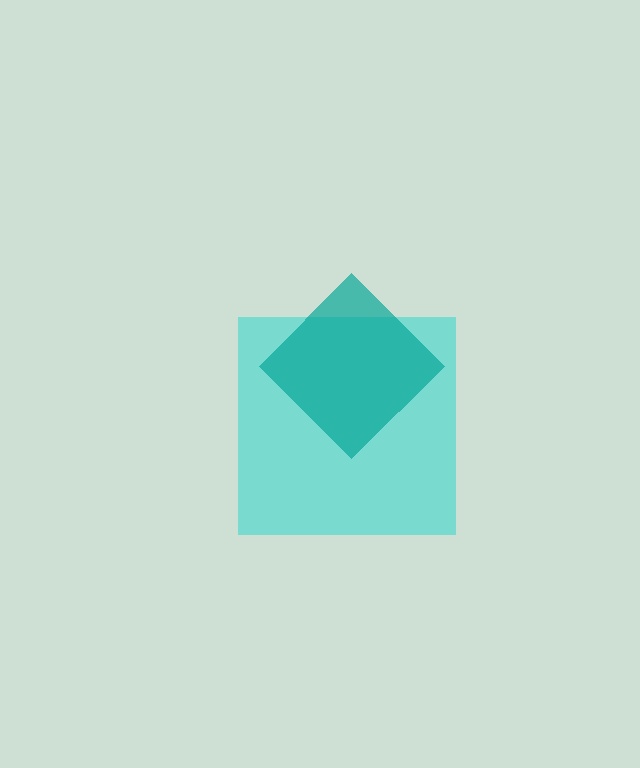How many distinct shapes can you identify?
There are 2 distinct shapes: a cyan square, a teal diamond.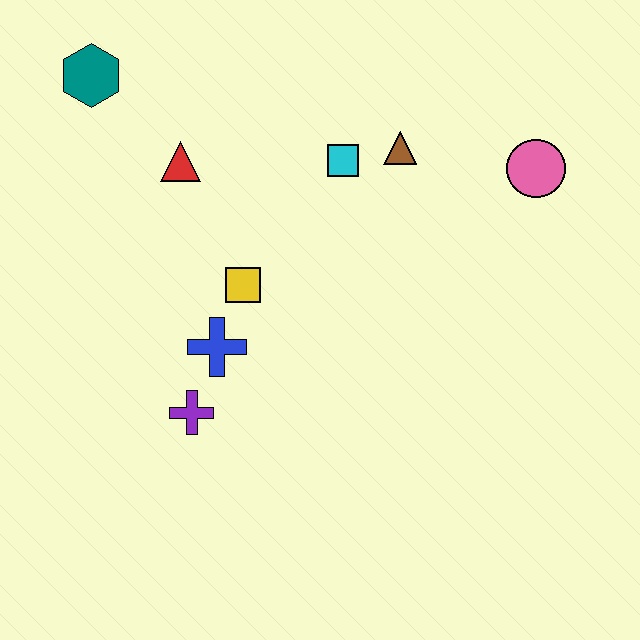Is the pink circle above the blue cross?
Yes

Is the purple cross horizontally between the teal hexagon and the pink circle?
Yes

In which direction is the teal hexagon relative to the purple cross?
The teal hexagon is above the purple cross.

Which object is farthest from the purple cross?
The pink circle is farthest from the purple cross.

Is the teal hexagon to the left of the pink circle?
Yes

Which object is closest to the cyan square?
The brown triangle is closest to the cyan square.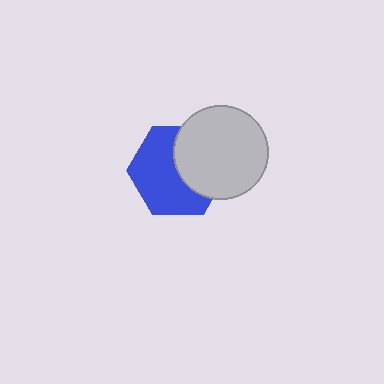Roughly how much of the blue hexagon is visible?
About half of it is visible (roughly 60%).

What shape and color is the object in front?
The object in front is a light gray circle.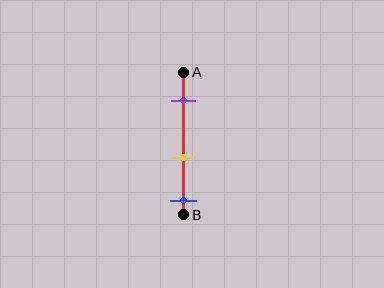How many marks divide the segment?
There are 3 marks dividing the segment.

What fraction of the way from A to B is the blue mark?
The blue mark is approximately 90% (0.9) of the way from A to B.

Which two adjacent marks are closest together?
The yellow and blue marks are the closest adjacent pair.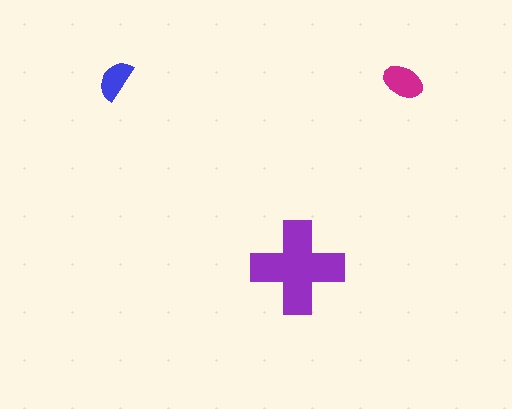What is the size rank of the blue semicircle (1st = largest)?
3rd.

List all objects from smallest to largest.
The blue semicircle, the magenta ellipse, the purple cross.